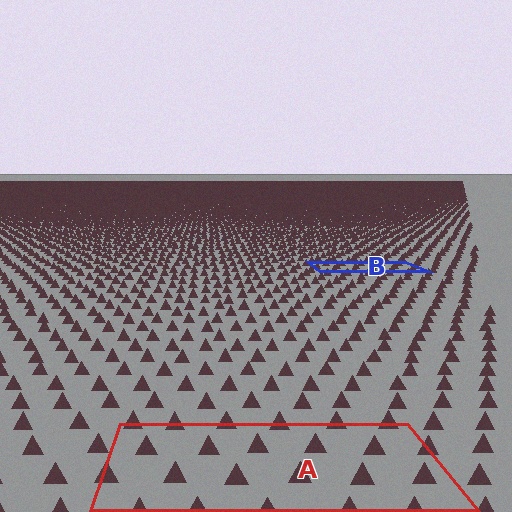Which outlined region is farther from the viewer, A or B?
Region B is farther from the viewer — the texture elements inside it appear smaller and more densely packed.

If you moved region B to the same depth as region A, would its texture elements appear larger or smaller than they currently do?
They would appear larger. At a closer depth, the same texture elements are projected at a bigger on-screen size.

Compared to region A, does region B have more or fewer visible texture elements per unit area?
Region B has more texture elements per unit area — they are packed more densely because it is farther away.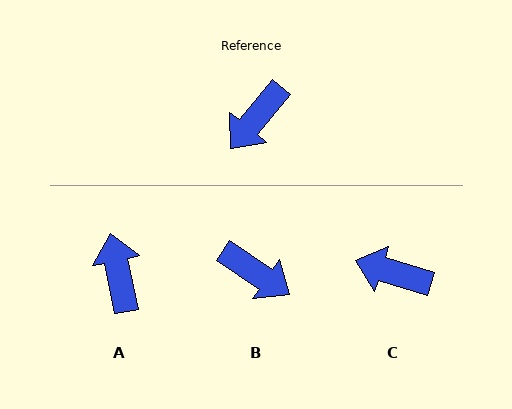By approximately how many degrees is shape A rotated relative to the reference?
Approximately 129 degrees clockwise.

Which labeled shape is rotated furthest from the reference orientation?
A, about 129 degrees away.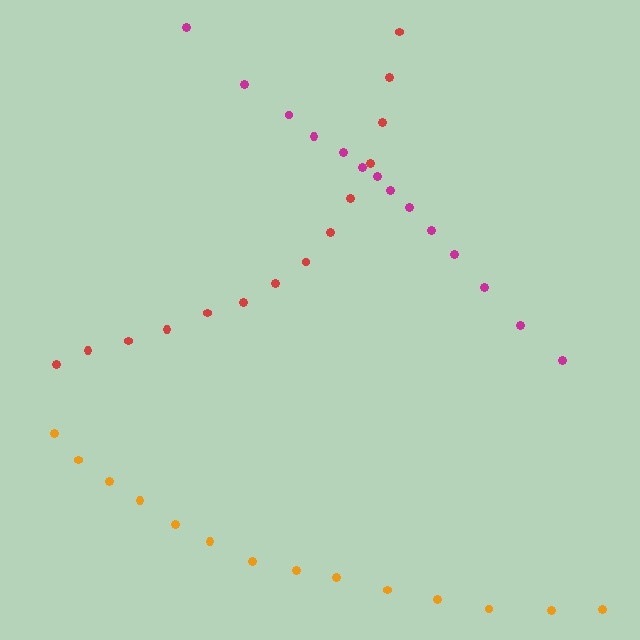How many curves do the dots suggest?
There are 3 distinct paths.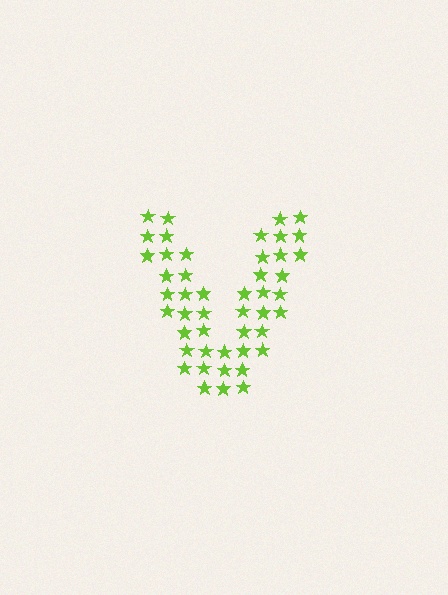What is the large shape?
The large shape is the letter V.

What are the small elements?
The small elements are stars.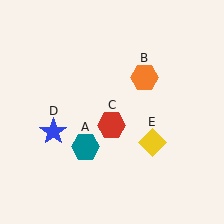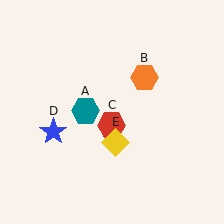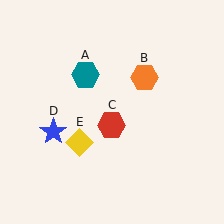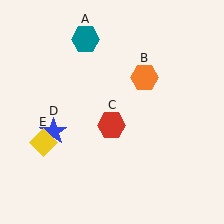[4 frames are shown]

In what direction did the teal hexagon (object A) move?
The teal hexagon (object A) moved up.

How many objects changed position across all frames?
2 objects changed position: teal hexagon (object A), yellow diamond (object E).